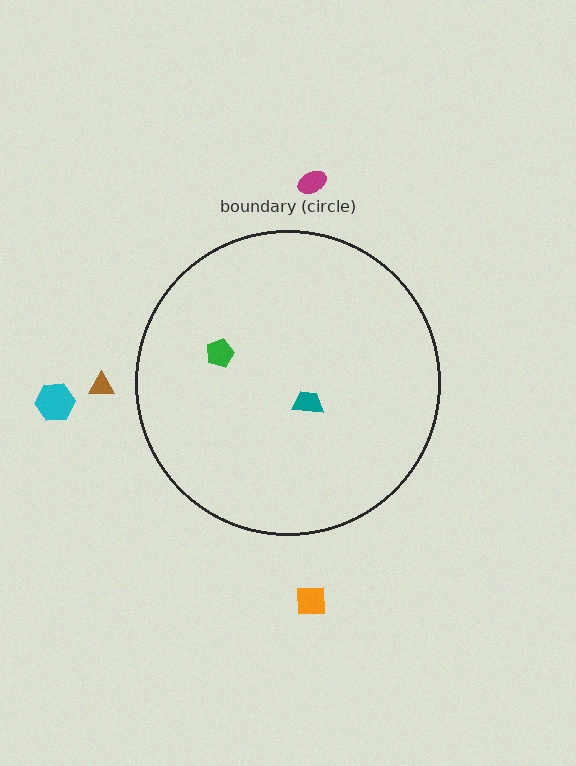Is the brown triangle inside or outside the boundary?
Outside.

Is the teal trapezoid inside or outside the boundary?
Inside.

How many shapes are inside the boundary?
2 inside, 4 outside.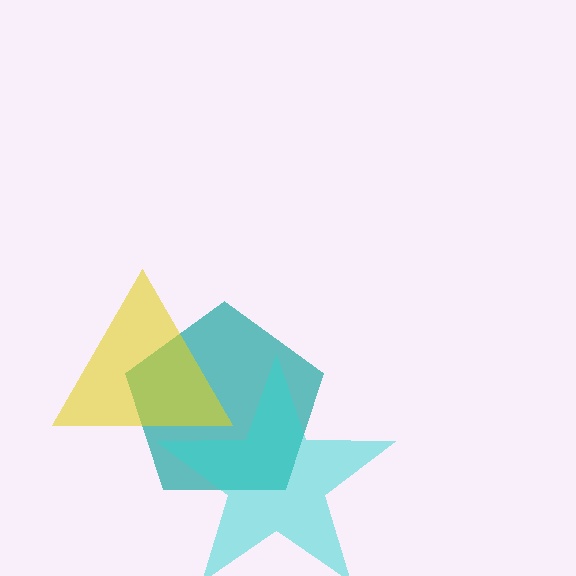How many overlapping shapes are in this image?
There are 3 overlapping shapes in the image.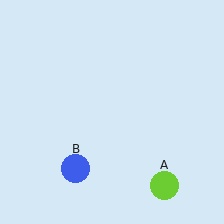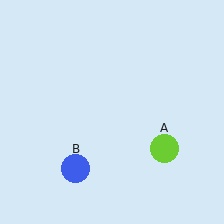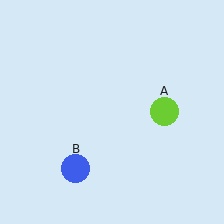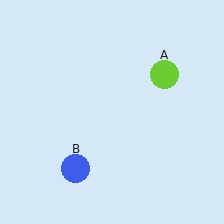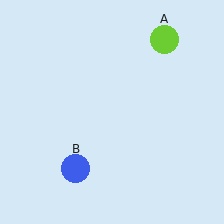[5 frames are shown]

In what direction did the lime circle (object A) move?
The lime circle (object A) moved up.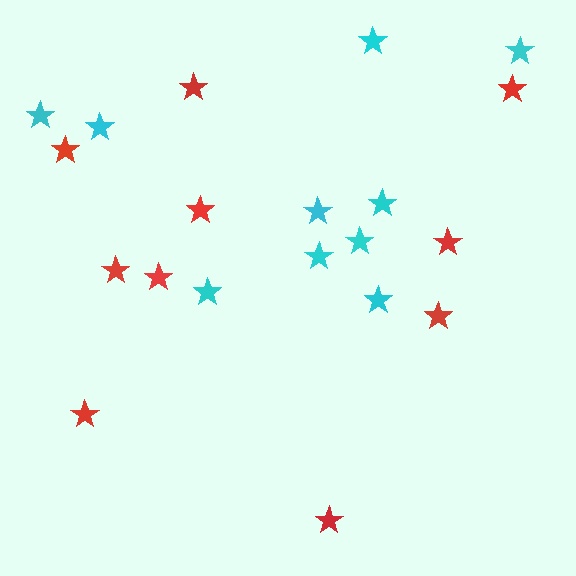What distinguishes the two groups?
There are 2 groups: one group of red stars (10) and one group of cyan stars (10).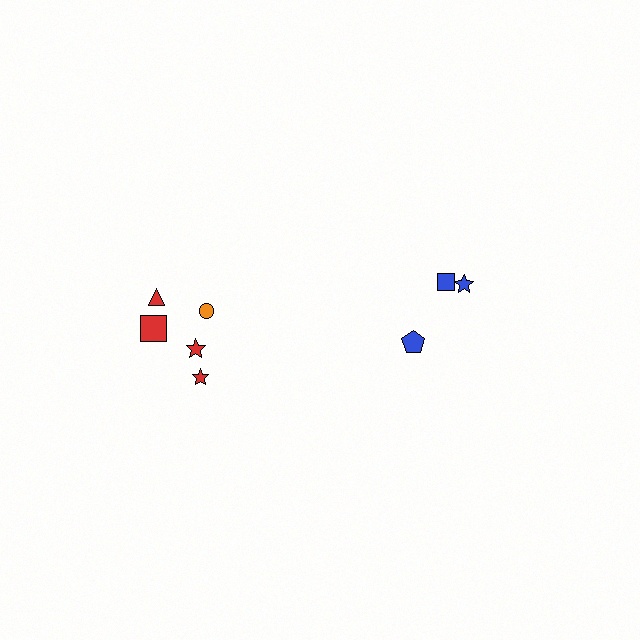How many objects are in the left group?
There are 5 objects.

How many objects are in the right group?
There are 3 objects.